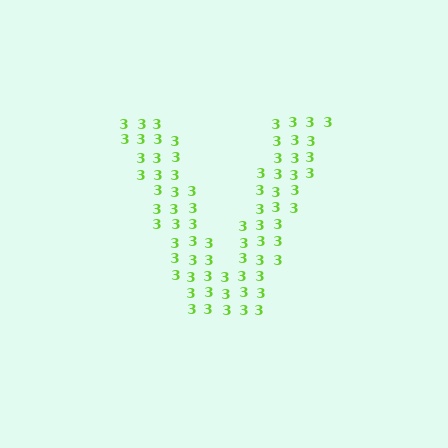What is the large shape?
The large shape is the letter V.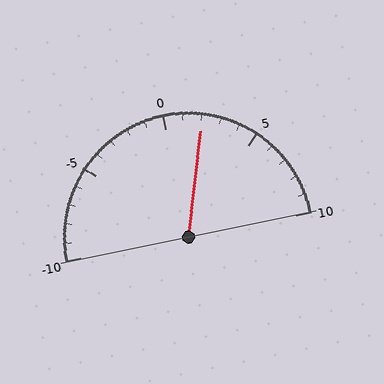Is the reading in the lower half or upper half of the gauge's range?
The reading is in the upper half of the range (-10 to 10).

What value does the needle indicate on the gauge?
The needle indicates approximately 2.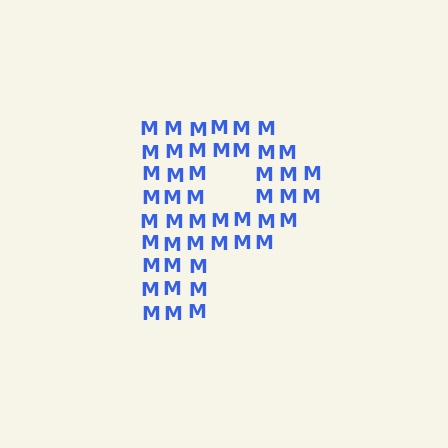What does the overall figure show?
The overall figure shows the letter P.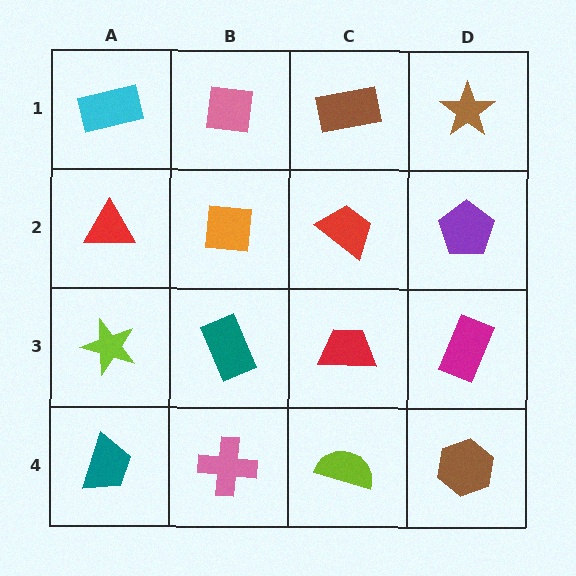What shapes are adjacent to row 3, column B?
An orange square (row 2, column B), a pink cross (row 4, column B), a lime star (row 3, column A), a red trapezoid (row 3, column C).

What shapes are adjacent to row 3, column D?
A purple pentagon (row 2, column D), a brown hexagon (row 4, column D), a red trapezoid (row 3, column C).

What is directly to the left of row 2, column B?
A red triangle.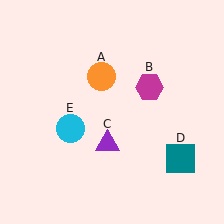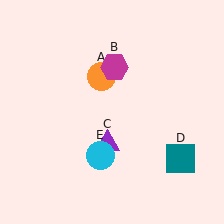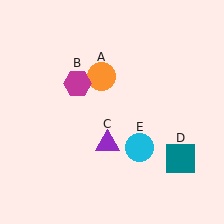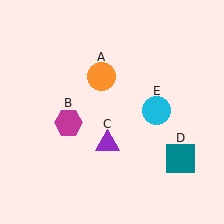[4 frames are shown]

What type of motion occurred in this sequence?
The magenta hexagon (object B), cyan circle (object E) rotated counterclockwise around the center of the scene.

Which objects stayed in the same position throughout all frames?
Orange circle (object A) and purple triangle (object C) and teal square (object D) remained stationary.